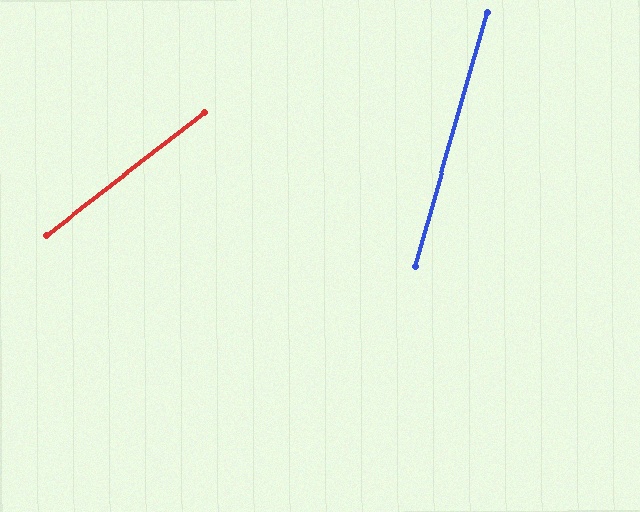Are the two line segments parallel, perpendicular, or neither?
Neither parallel nor perpendicular — they differ by about 37°.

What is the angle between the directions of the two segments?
Approximately 37 degrees.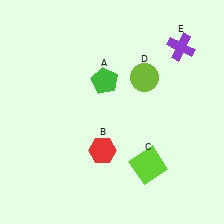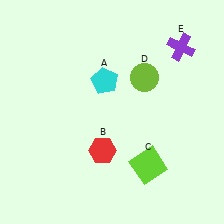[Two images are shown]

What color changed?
The pentagon (A) changed from green in Image 1 to cyan in Image 2.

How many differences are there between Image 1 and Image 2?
There is 1 difference between the two images.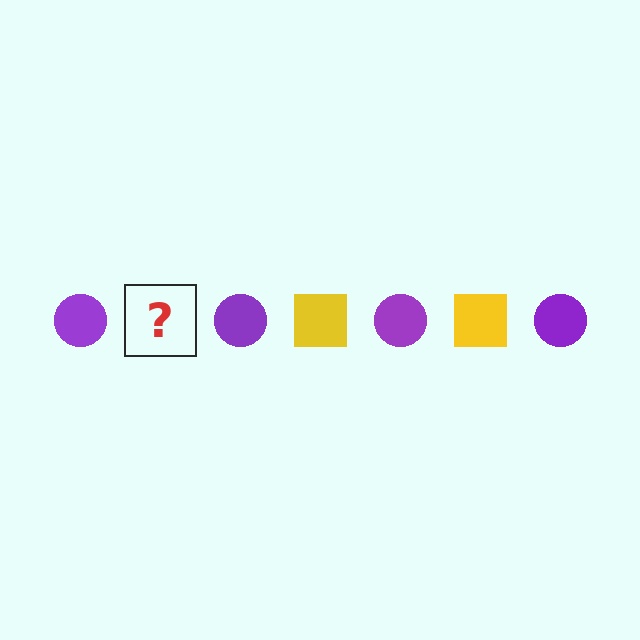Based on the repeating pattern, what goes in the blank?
The blank should be a yellow square.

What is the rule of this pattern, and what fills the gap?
The rule is that the pattern alternates between purple circle and yellow square. The gap should be filled with a yellow square.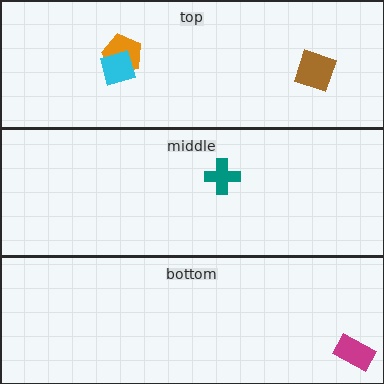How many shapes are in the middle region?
1.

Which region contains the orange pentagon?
The top region.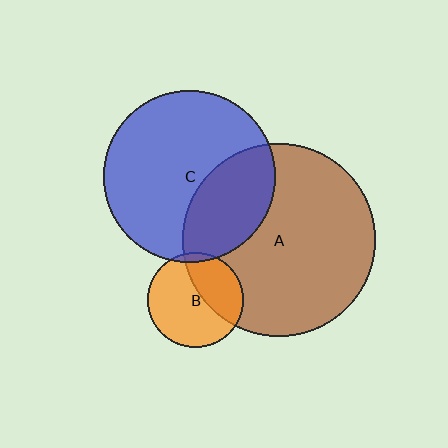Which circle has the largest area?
Circle A (brown).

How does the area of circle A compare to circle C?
Approximately 1.3 times.